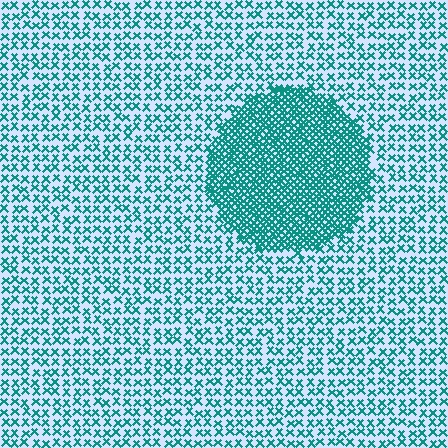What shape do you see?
I see a circle.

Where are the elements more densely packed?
The elements are more densely packed inside the circle boundary.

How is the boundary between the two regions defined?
The boundary is defined by a change in element density (approximately 2.6x ratio). All elements are the same color, size, and shape.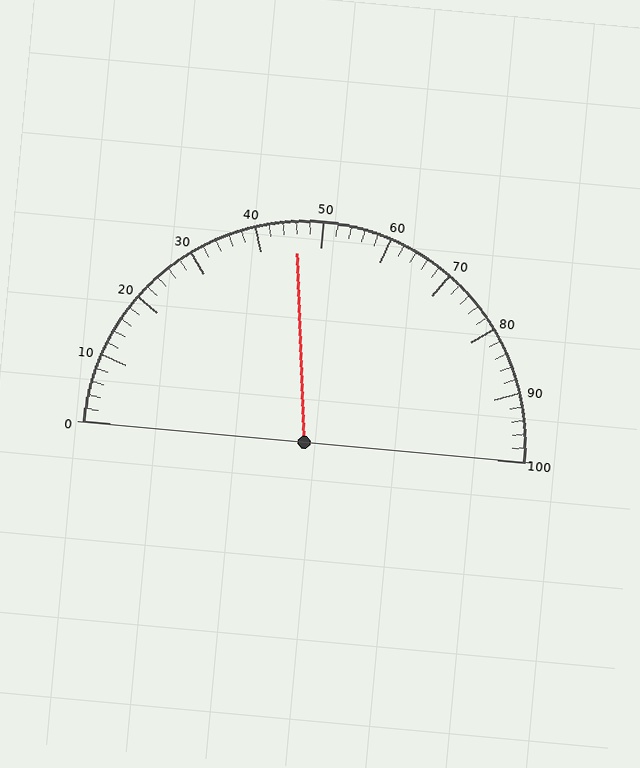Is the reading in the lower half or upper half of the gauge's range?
The reading is in the lower half of the range (0 to 100).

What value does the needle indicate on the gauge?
The needle indicates approximately 46.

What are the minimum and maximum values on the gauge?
The gauge ranges from 0 to 100.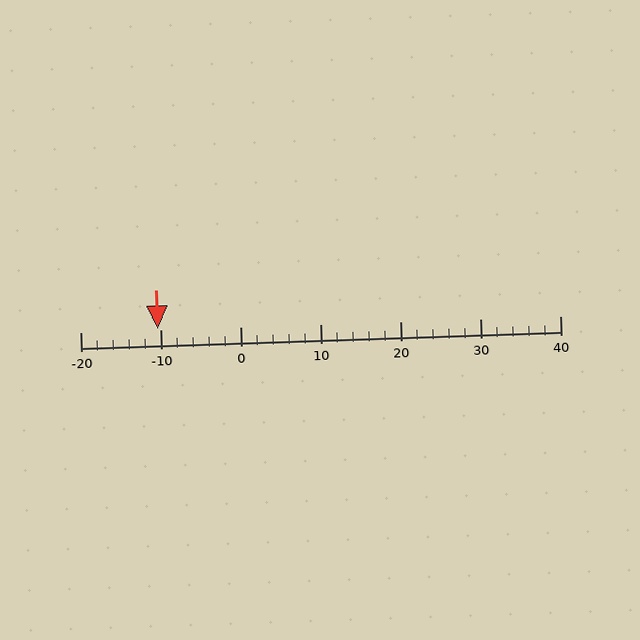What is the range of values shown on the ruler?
The ruler shows values from -20 to 40.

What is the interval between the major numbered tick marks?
The major tick marks are spaced 10 units apart.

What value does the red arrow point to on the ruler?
The red arrow points to approximately -10.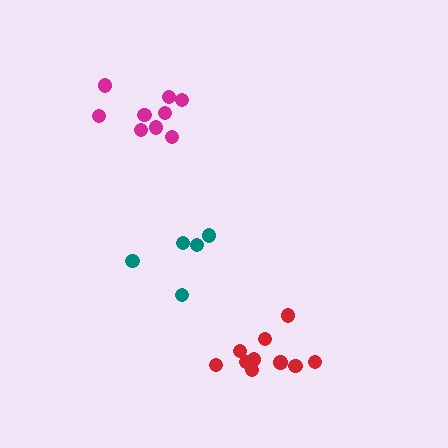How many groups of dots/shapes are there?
There are 3 groups.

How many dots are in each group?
Group 1: 10 dots, Group 2: 9 dots, Group 3: 5 dots (24 total).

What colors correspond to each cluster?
The clusters are colored: red, magenta, teal.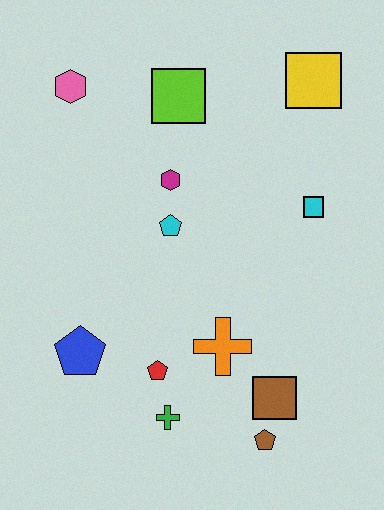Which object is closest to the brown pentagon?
The brown square is closest to the brown pentagon.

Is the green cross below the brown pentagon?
No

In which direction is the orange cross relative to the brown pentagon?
The orange cross is above the brown pentagon.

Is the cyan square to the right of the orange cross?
Yes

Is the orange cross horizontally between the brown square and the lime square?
Yes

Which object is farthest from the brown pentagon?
The pink hexagon is farthest from the brown pentagon.